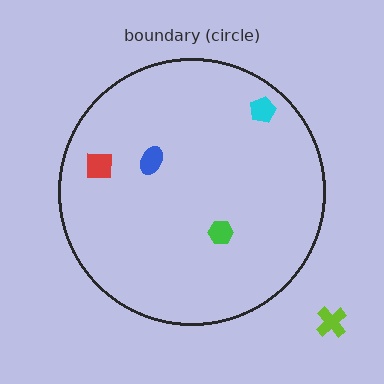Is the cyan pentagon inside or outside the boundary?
Inside.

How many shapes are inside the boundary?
4 inside, 1 outside.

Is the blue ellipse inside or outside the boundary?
Inside.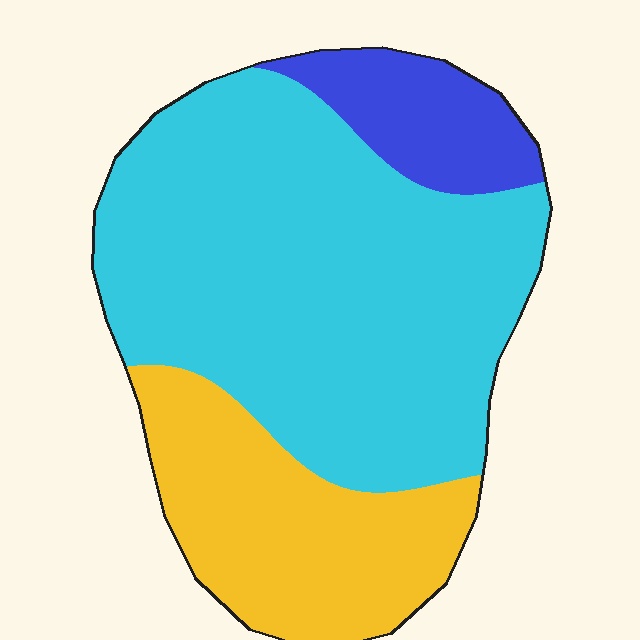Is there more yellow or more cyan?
Cyan.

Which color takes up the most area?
Cyan, at roughly 65%.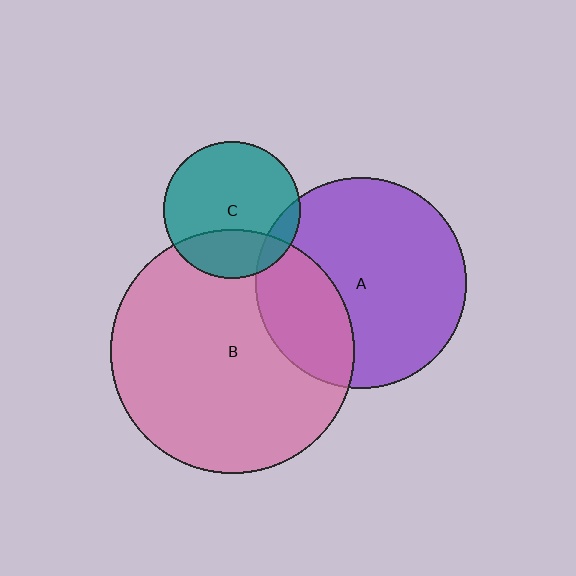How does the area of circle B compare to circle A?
Approximately 1.3 times.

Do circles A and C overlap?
Yes.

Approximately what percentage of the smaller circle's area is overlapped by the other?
Approximately 10%.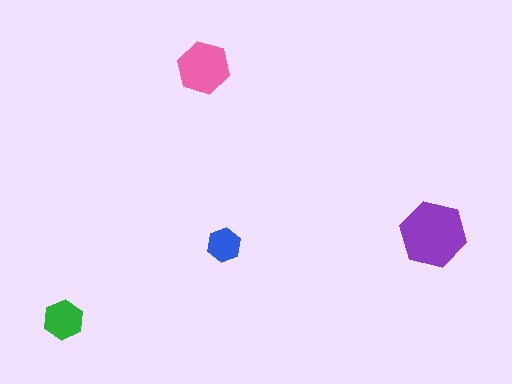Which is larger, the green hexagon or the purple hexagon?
The purple one.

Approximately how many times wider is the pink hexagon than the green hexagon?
About 1.5 times wider.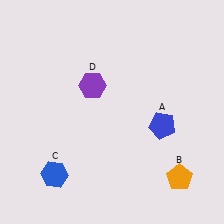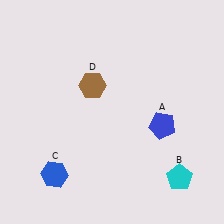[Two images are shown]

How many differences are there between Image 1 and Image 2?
There are 2 differences between the two images.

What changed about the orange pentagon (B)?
In Image 1, B is orange. In Image 2, it changed to cyan.